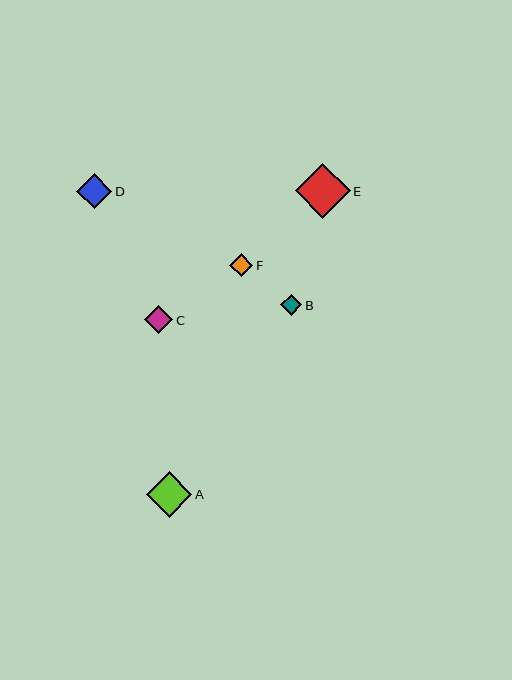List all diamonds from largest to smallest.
From largest to smallest: E, A, D, C, F, B.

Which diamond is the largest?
Diamond E is the largest with a size of approximately 55 pixels.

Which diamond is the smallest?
Diamond B is the smallest with a size of approximately 21 pixels.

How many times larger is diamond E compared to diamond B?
Diamond E is approximately 2.6 times the size of diamond B.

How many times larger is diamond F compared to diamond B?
Diamond F is approximately 1.1 times the size of diamond B.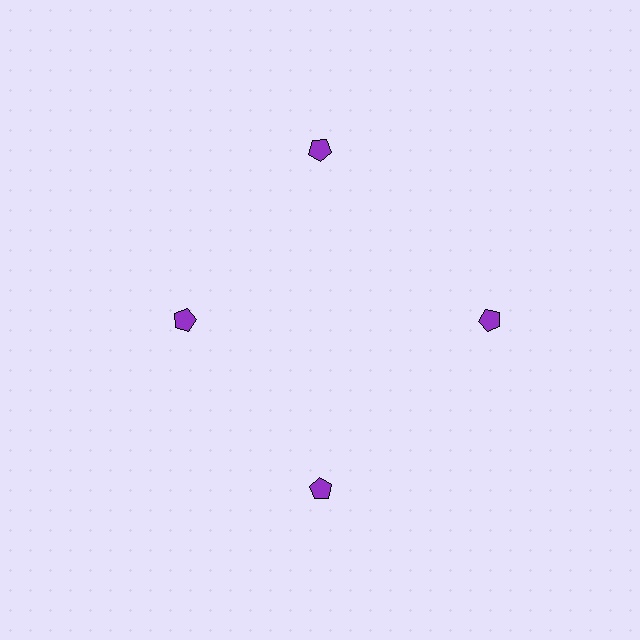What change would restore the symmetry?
The symmetry would be restored by moving it outward, back onto the ring so that all 4 pentagons sit at equal angles and equal distance from the center.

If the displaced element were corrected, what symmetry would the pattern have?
It would have 4-fold rotational symmetry — the pattern would map onto itself every 90 degrees.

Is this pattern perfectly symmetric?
No. The 4 purple pentagons are arranged in a ring, but one element near the 9 o'clock position is pulled inward toward the center, breaking the 4-fold rotational symmetry.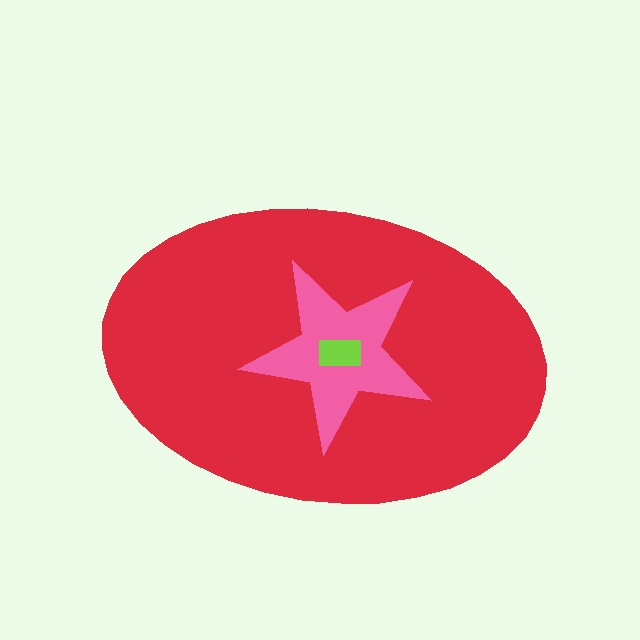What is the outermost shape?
The red ellipse.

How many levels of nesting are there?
3.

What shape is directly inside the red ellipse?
The pink star.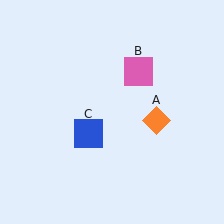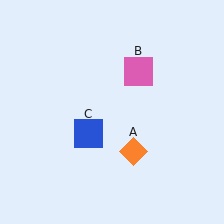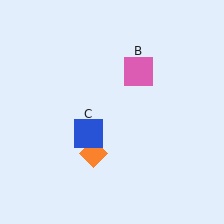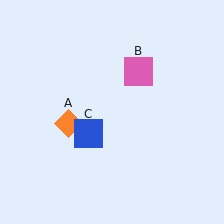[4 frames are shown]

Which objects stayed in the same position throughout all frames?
Pink square (object B) and blue square (object C) remained stationary.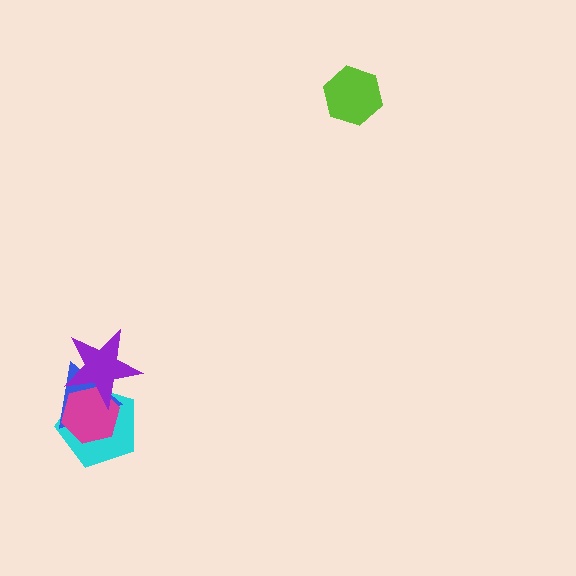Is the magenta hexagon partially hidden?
Yes, it is partially covered by another shape.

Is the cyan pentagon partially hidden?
Yes, it is partially covered by another shape.